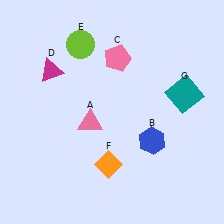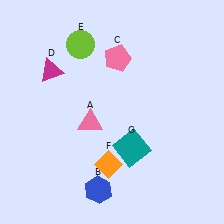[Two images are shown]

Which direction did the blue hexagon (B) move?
The blue hexagon (B) moved left.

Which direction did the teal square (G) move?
The teal square (G) moved down.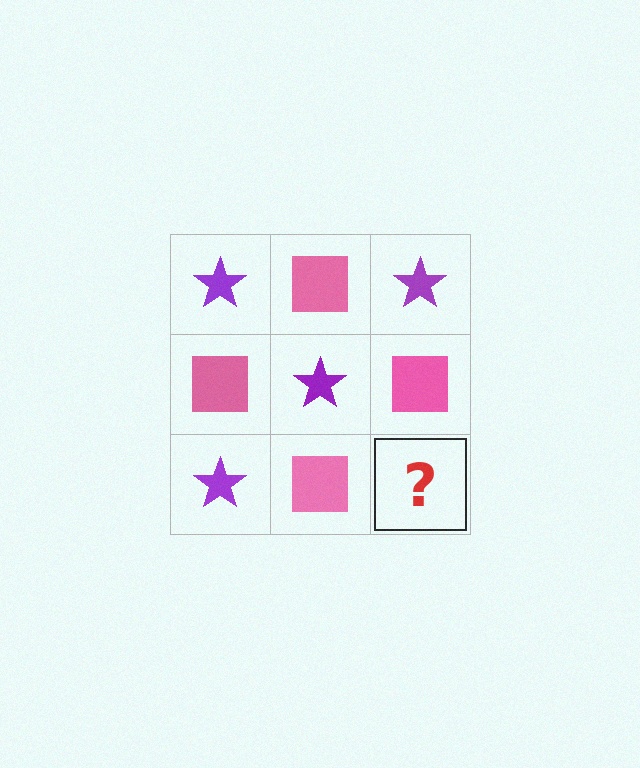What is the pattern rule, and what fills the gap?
The rule is that it alternates purple star and pink square in a checkerboard pattern. The gap should be filled with a purple star.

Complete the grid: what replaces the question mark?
The question mark should be replaced with a purple star.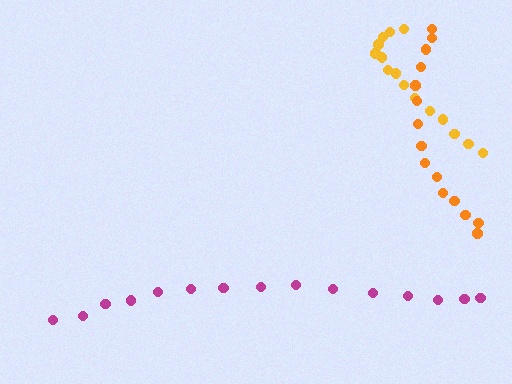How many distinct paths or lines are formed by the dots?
There are 3 distinct paths.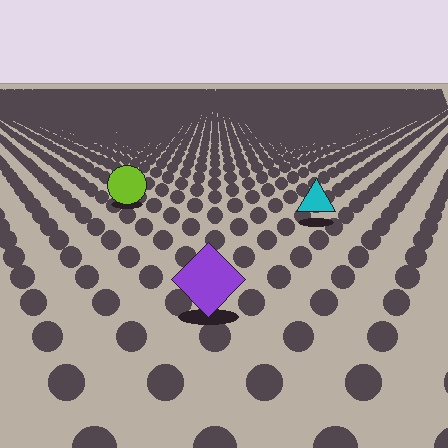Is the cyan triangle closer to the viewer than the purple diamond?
No. The purple diamond is closer — you can tell from the texture gradient: the ground texture is coarser near it.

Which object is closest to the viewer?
The purple diamond is closest. The texture marks near it are larger and more spread out.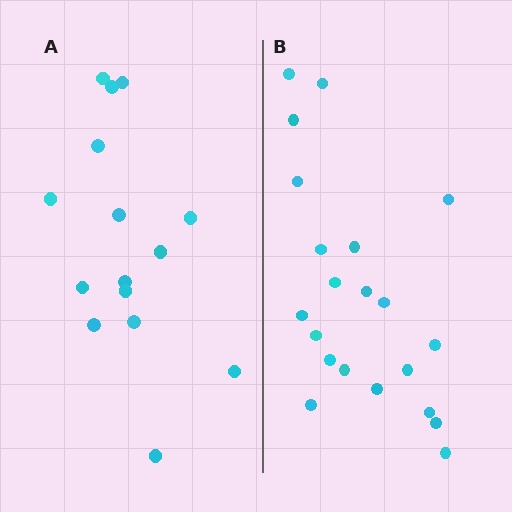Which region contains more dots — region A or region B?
Region B (the right region) has more dots.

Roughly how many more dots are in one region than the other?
Region B has about 6 more dots than region A.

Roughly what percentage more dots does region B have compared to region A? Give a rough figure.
About 40% more.